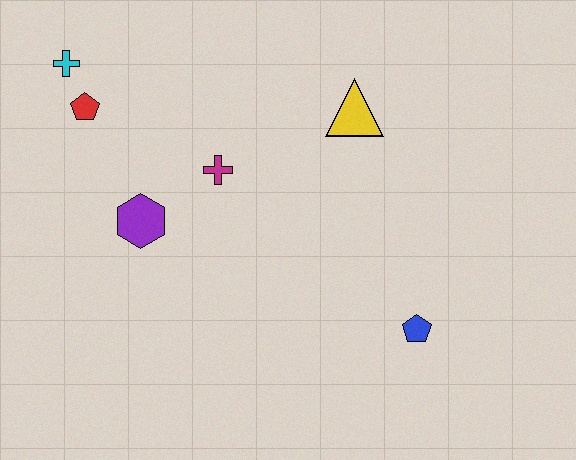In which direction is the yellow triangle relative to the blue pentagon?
The yellow triangle is above the blue pentagon.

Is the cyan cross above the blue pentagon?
Yes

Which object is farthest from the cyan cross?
The blue pentagon is farthest from the cyan cross.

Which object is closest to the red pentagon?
The cyan cross is closest to the red pentagon.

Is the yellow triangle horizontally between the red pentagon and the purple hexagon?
No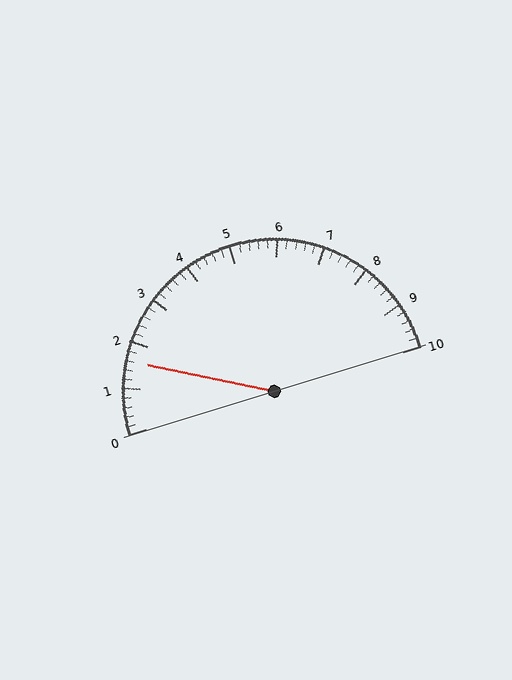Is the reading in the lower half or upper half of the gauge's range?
The reading is in the lower half of the range (0 to 10).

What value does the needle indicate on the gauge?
The needle indicates approximately 1.6.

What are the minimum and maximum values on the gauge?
The gauge ranges from 0 to 10.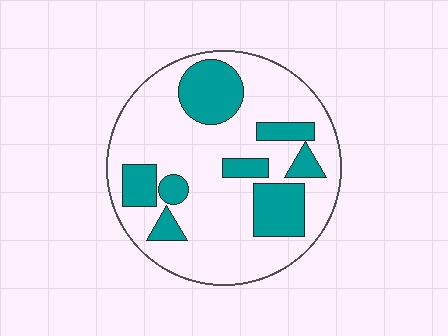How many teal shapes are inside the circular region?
8.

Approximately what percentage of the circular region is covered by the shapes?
Approximately 30%.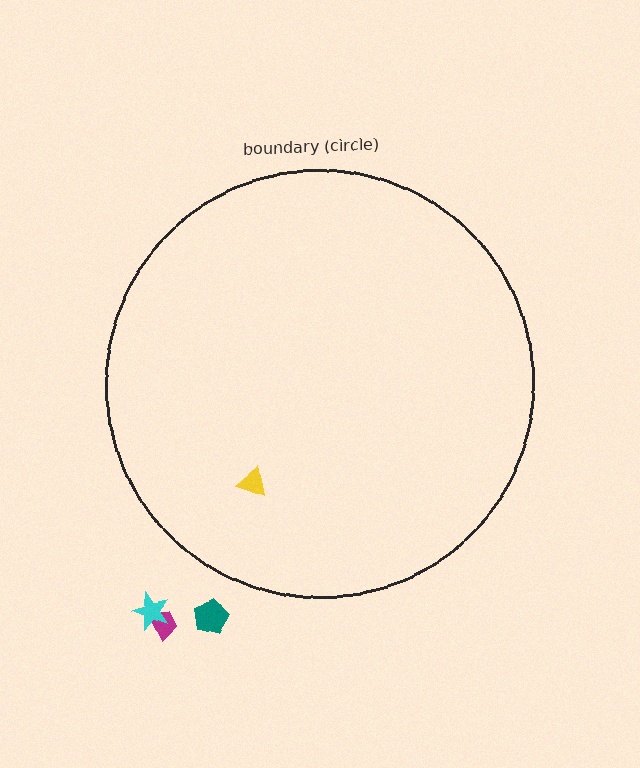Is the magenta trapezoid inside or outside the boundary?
Outside.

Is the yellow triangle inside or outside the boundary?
Inside.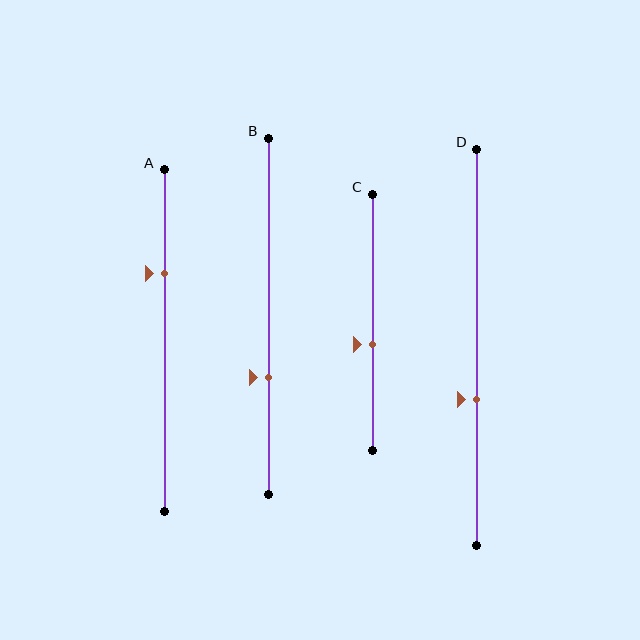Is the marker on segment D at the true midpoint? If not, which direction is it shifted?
No, the marker on segment D is shifted downward by about 13% of the segment length.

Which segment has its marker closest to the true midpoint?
Segment C has its marker closest to the true midpoint.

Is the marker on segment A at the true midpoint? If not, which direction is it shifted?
No, the marker on segment A is shifted upward by about 20% of the segment length.